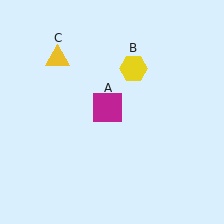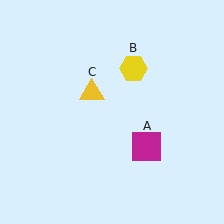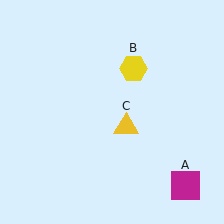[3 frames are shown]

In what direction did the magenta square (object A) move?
The magenta square (object A) moved down and to the right.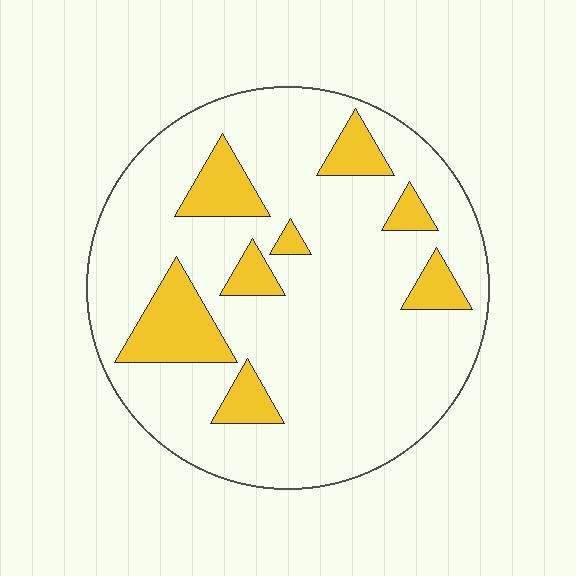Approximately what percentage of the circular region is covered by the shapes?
Approximately 20%.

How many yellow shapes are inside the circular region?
8.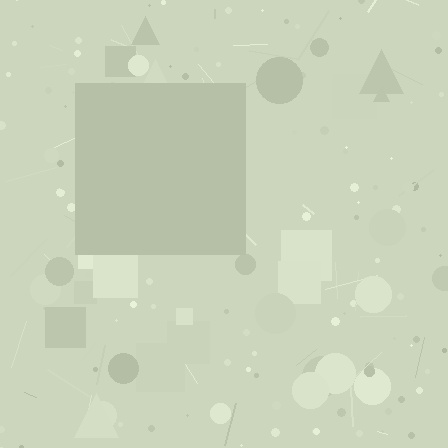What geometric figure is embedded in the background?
A square is embedded in the background.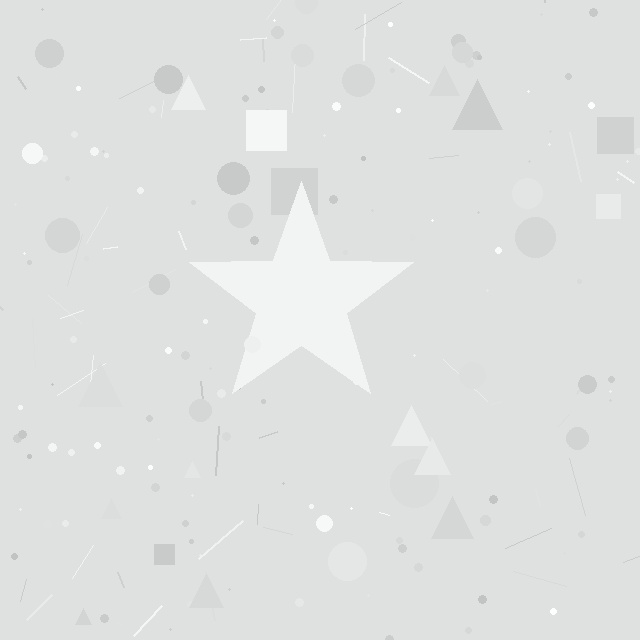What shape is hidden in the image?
A star is hidden in the image.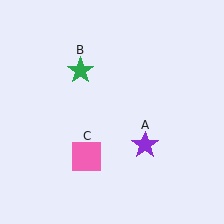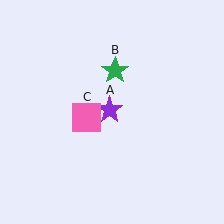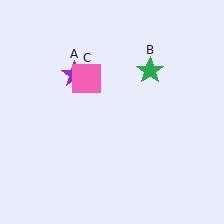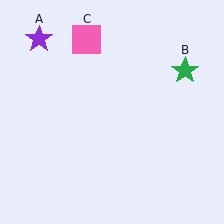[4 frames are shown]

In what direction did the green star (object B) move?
The green star (object B) moved right.